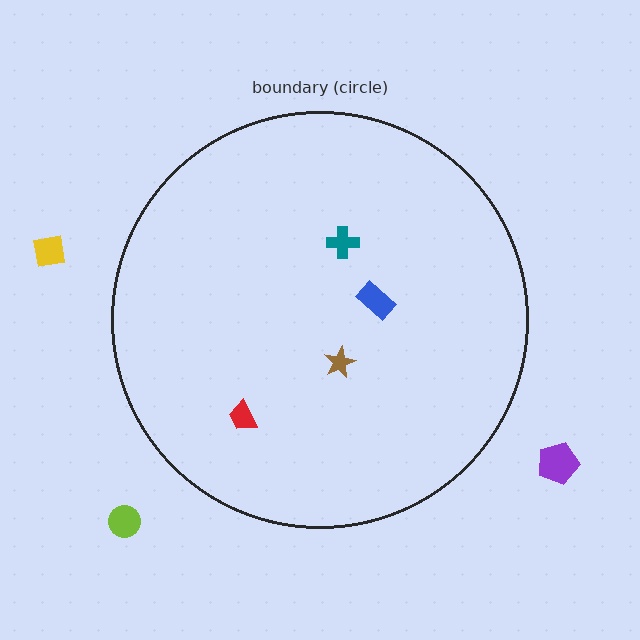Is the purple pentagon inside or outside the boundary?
Outside.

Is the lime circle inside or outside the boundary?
Outside.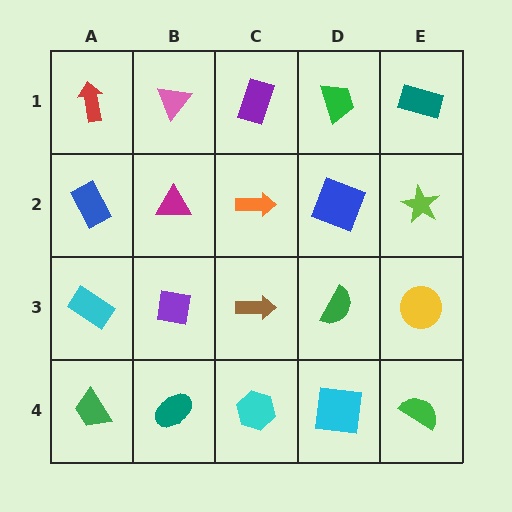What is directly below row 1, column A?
A blue rectangle.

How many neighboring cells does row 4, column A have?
2.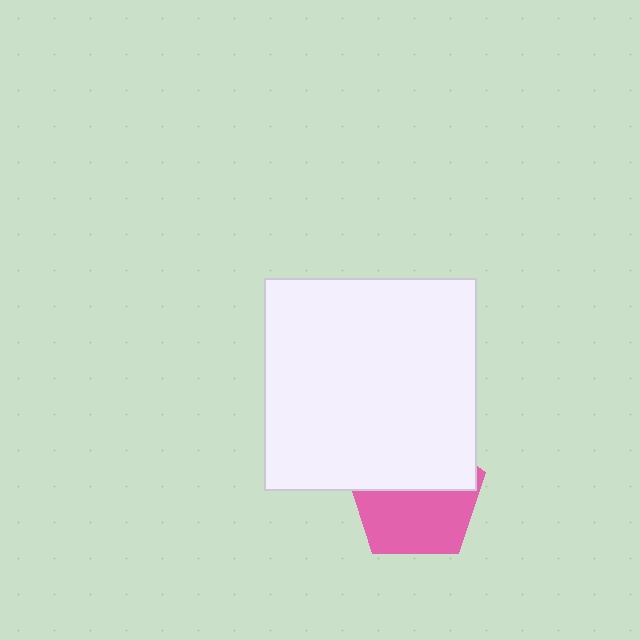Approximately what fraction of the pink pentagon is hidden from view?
Roughly 47% of the pink pentagon is hidden behind the white square.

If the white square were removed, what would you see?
You would see the complete pink pentagon.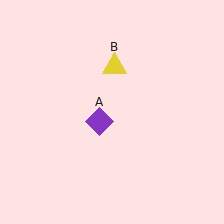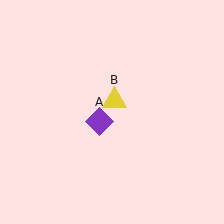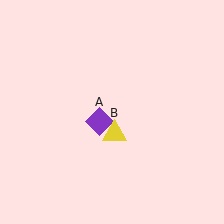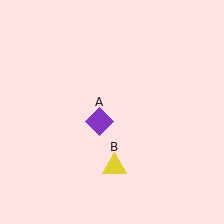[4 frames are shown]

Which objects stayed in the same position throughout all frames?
Purple diamond (object A) remained stationary.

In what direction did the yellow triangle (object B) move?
The yellow triangle (object B) moved down.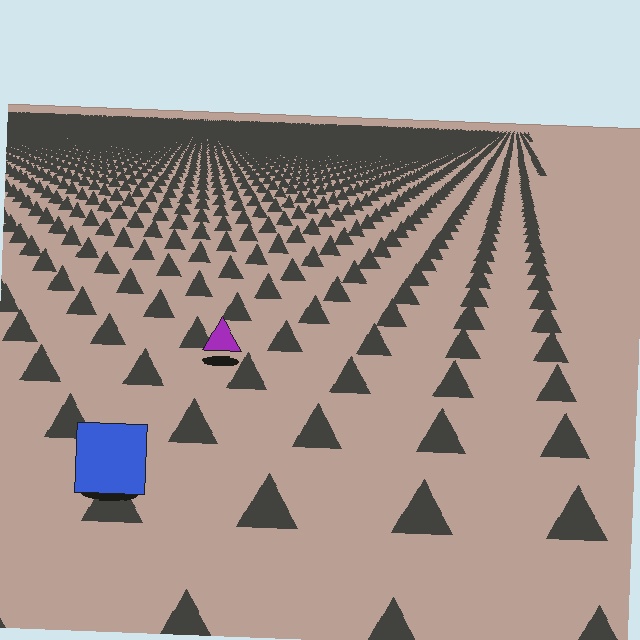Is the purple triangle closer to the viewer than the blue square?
No. The blue square is closer — you can tell from the texture gradient: the ground texture is coarser near it.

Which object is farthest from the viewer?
The purple triangle is farthest from the viewer. It appears smaller and the ground texture around it is denser.